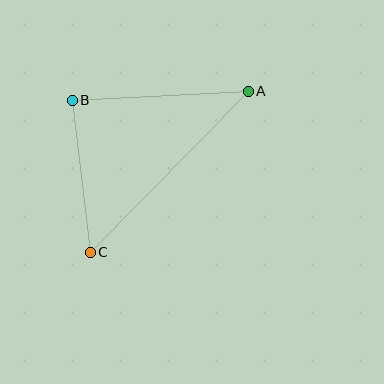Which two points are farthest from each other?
Points A and C are farthest from each other.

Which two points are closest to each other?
Points B and C are closest to each other.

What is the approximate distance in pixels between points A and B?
The distance between A and B is approximately 176 pixels.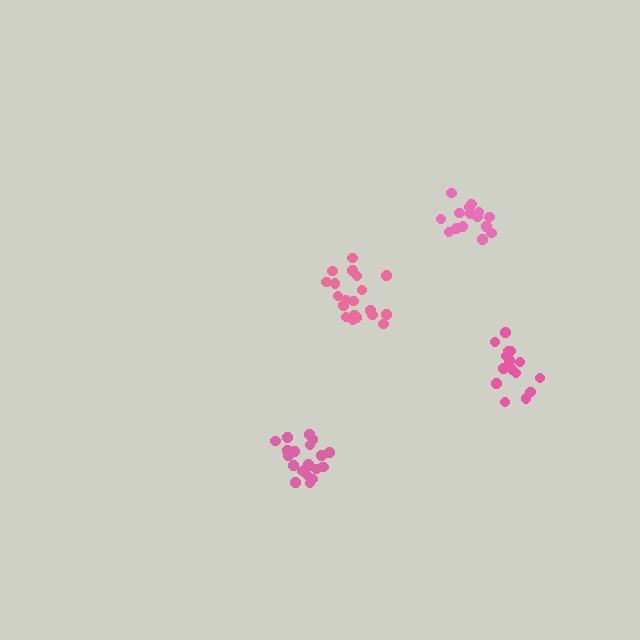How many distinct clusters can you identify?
There are 4 distinct clusters.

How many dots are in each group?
Group 1: 21 dots, Group 2: 20 dots, Group 3: 15 dots, Group 4: 15 dots (71 total).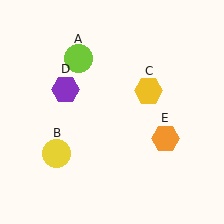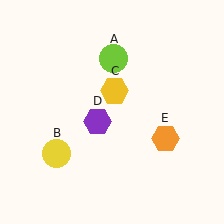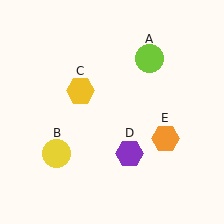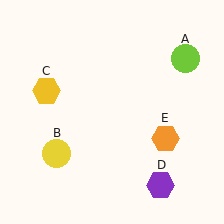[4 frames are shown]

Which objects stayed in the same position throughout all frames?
Yellow circle (object B) and orange hexagon (object E) remained stationary.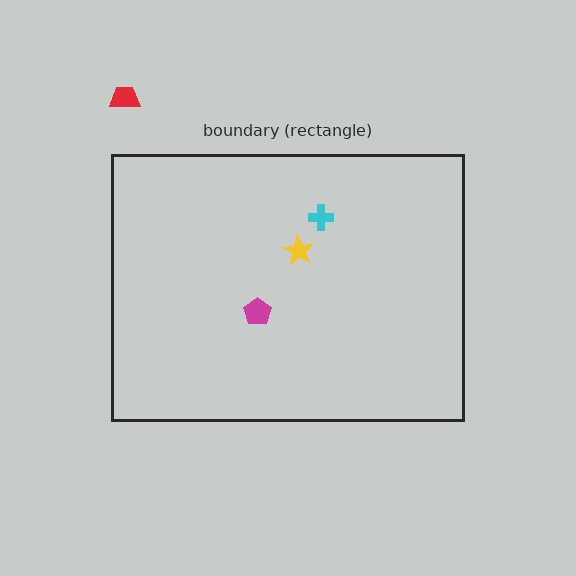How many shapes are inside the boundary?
3 inside, 1 outside.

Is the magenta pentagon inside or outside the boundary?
Inside.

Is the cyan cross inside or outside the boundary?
Inside.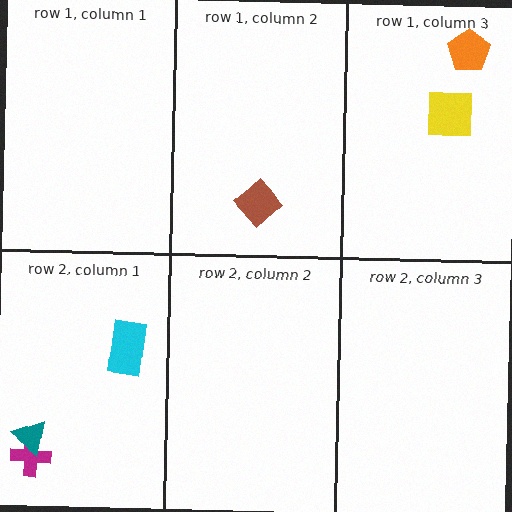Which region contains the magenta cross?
The row 2, column 1 region.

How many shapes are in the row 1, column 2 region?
1.